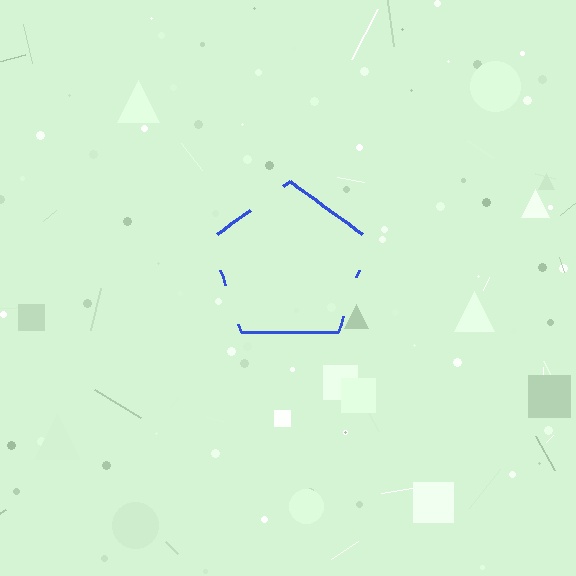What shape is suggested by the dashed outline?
The dashed outline suggests a pentagon.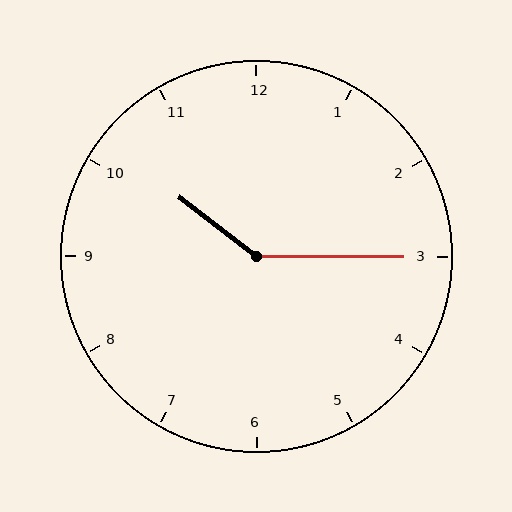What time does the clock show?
10:15.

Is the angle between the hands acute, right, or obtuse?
It is obtuse.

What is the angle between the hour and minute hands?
Approximately 142 degrees.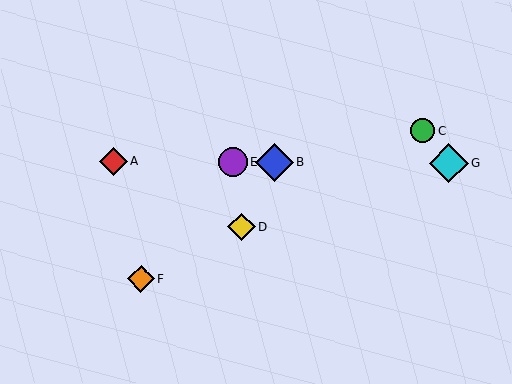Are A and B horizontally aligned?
Yes, both are at y≈161.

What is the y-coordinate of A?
Object A is at y≈161.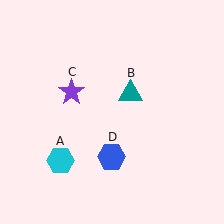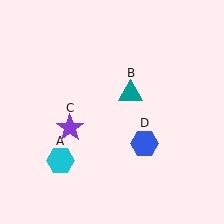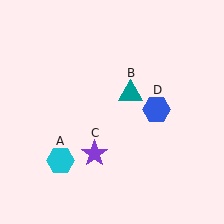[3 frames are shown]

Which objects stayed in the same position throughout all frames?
Cyan hexagon (object A) and teal triangle (object B) remained stationary.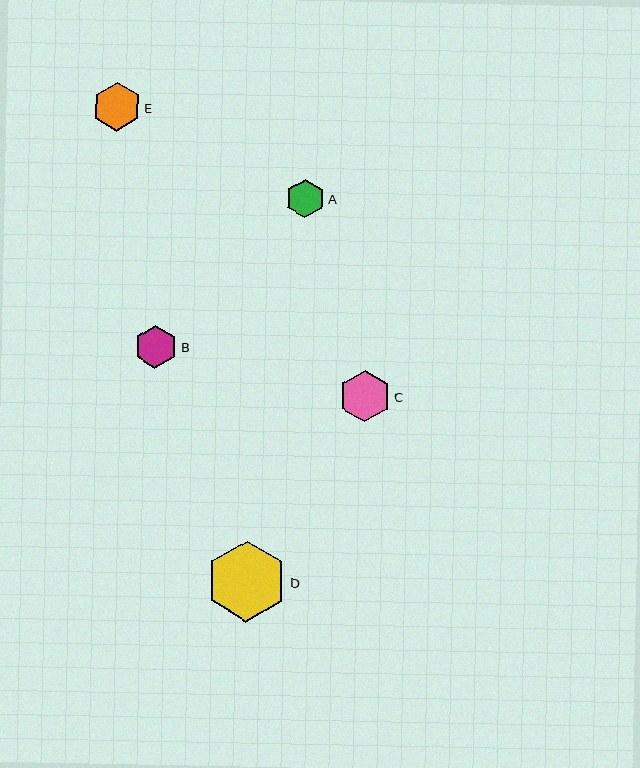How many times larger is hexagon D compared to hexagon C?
Hexagon D is approximately 1.6 times the size of hexagon C.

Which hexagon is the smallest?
Hexagon A is the smallest with a size of approximately 38 pixels.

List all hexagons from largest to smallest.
From largest to smallest: D, C, E, B, A.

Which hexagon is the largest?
Hexagon D is the largest with a size of approximately 81 pixels.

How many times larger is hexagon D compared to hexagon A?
Hexagon D is approximately 2.1 times the size of hexagon A.